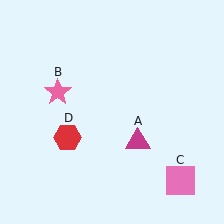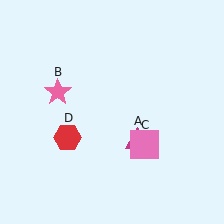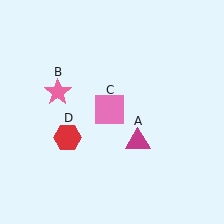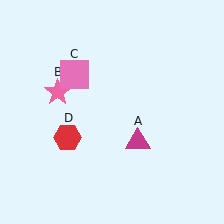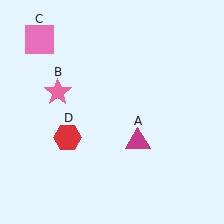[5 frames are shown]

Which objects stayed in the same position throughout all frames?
Magenta triangle (object A) and pink star (object B) and red hexagon (object D) remained stationary.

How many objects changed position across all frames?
1 object changed position: pink square (object C).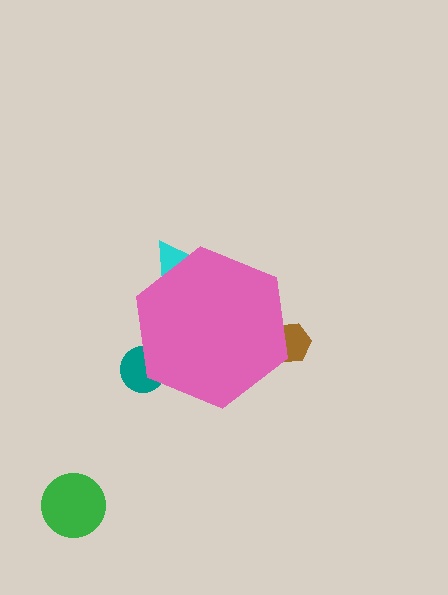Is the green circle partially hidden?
No, the green circle is fully visible.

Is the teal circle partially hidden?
Yes, the teal circle is partially hidden behind the pink hexagon.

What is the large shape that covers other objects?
A pink hexagon.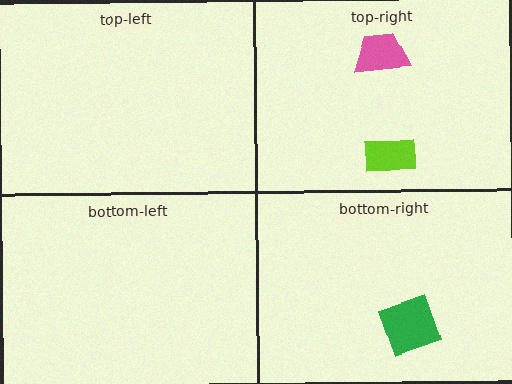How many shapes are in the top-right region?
2.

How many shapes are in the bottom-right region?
1.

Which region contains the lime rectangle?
The top-right region.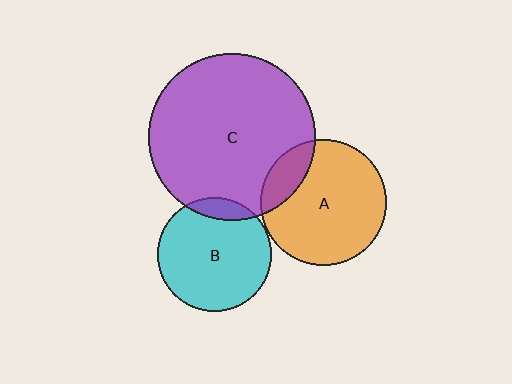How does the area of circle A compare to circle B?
Approximately 1.2 times.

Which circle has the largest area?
Circle C (purple).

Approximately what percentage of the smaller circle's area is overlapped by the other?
Approximately 15%.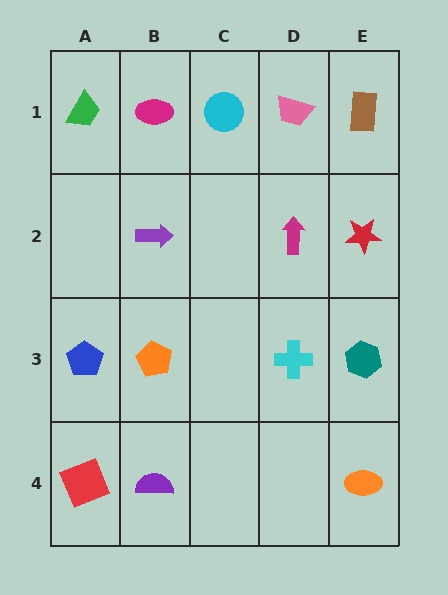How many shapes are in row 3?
4 shapes.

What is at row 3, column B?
An orange pentagon.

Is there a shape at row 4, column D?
No, that cell is empty.